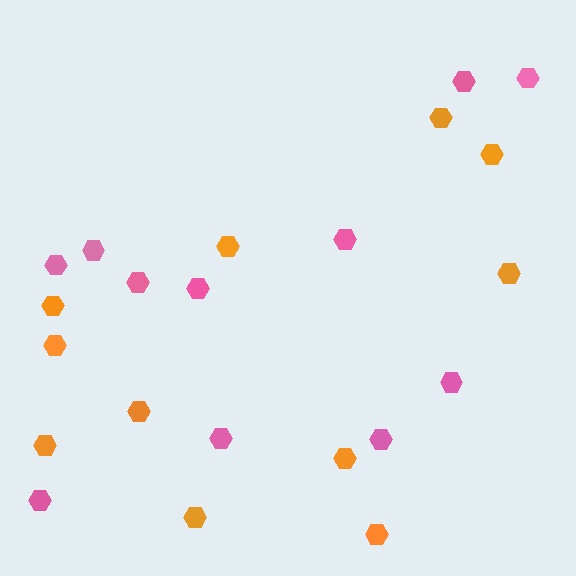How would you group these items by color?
There are 2 groups: one group of orange hexagons (11) and one group of pink hexagons (11).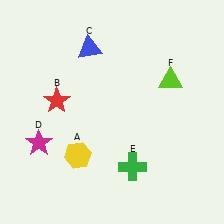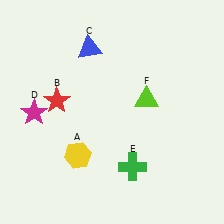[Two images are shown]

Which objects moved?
The objects that moved are: the magenta star (D), the lime triangle (F).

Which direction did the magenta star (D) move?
The magenta star (D) moved up.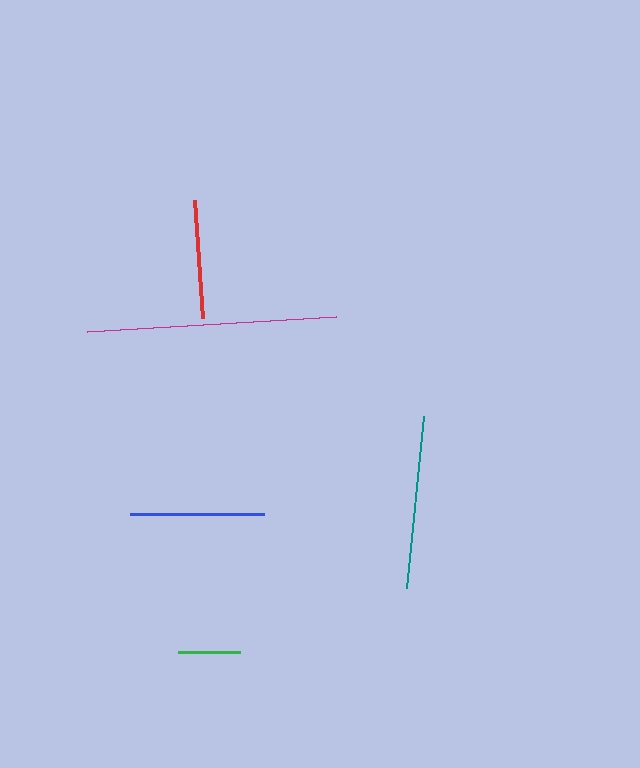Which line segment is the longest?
The magenta line is the longest at approximately 249 pixels.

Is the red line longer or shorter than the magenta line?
The magenta line is longer than the red line.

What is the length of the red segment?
The red segment is approximately 118 pixels long.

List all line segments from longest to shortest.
From longest to shortest: magenta, teal, blue, red, green.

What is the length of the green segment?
The green segment is approximately 62 pixels long.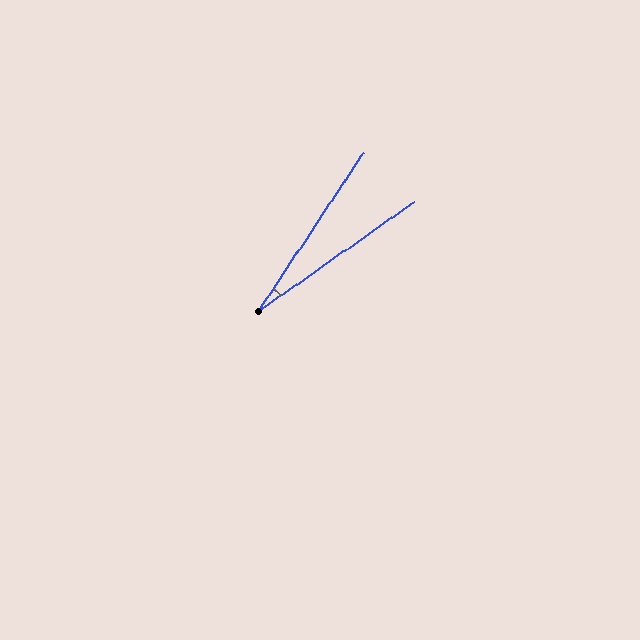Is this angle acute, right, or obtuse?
It is acute.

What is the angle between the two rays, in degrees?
Approximately 21 degrees.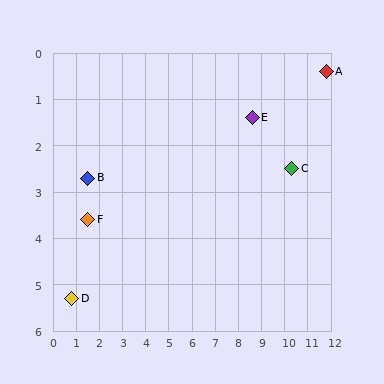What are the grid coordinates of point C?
Point C is at approximately (10.3, 2.5).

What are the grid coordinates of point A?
Point A is at approximately (11.8, 0.4).